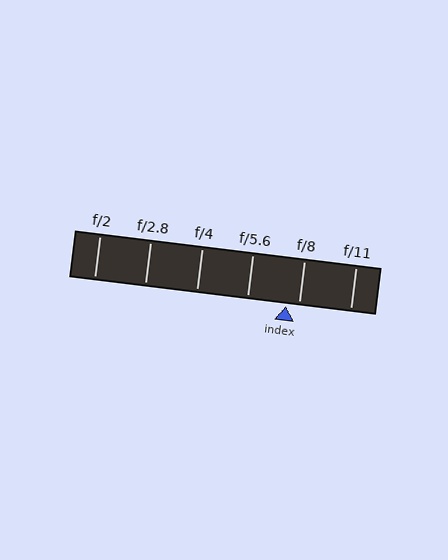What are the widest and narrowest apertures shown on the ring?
The widest aperture shown is f/2 and the narrowest is f/11.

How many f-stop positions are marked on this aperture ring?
There are 6 f-stop positions marked.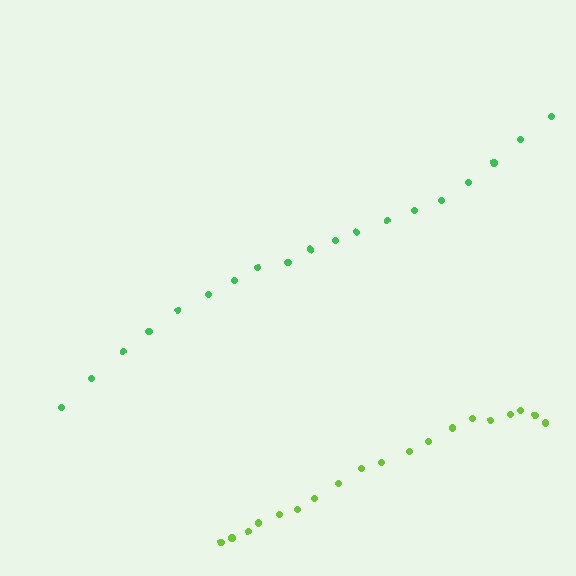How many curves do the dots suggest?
There are 2 distinct paths.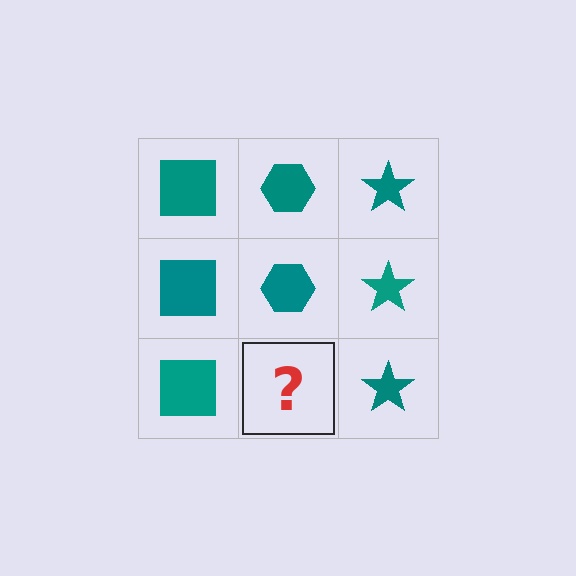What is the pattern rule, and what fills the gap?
The rule is that each column has a consistent shape. The gap should be filled with a teal hexagon.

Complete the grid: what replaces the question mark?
The question mark should be replaced with a teal hexagon.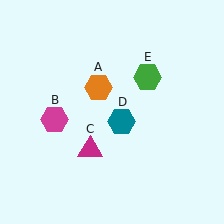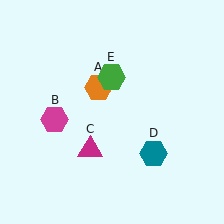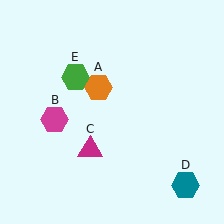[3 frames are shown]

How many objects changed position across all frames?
2 objects changed position: teal hexagon (object D), green hexagon (object E).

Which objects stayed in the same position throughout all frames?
Orange hexagon (object A) and magenta hexagon (object B) and magenta triangle (object C) remained stationary.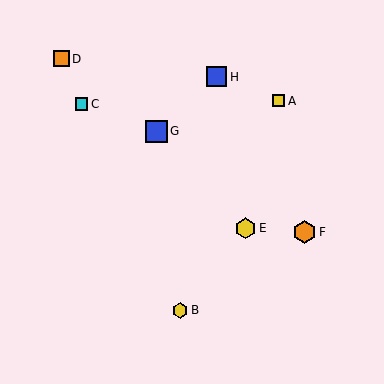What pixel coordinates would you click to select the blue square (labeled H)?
Click at (217, 77) to select the blue square H.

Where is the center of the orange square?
The center of the orange square is at (61, 59).